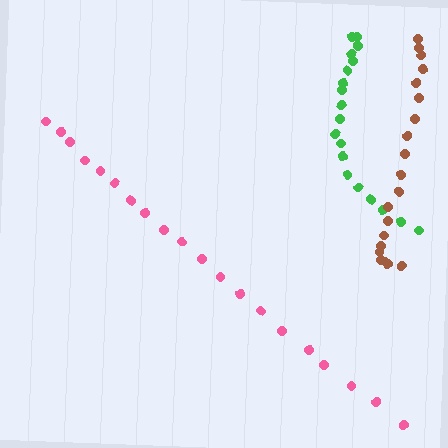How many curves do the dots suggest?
There are 3 distinct paths.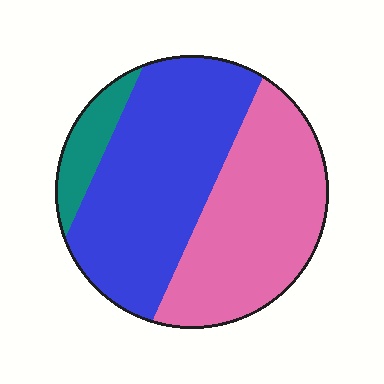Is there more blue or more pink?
Blue.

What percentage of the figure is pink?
Pink takes up about two fifths (2/5) of the figure.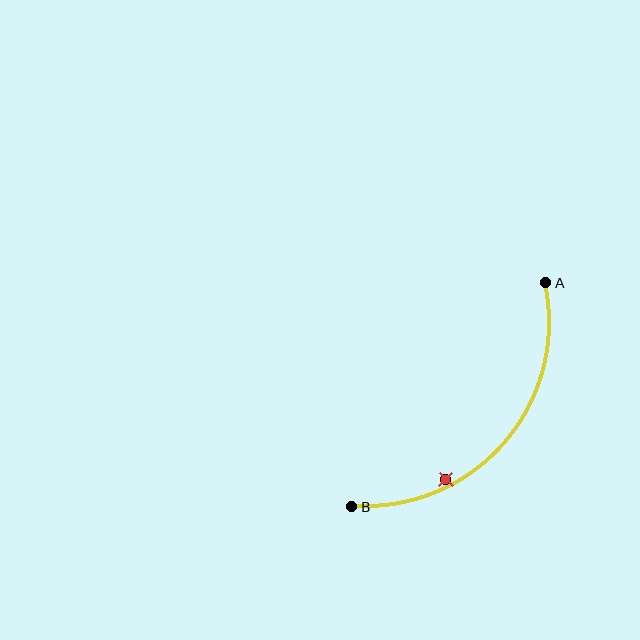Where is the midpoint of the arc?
The arc midpoint is the point on the curve farthest from the straight line joining A and B. It sits below and to the right of that line.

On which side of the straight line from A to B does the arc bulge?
The arc bulges below and to the right of the straight line connecting A and B.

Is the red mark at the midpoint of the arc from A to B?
No — the red mark does not lie on the arc at all. It sits slightly inside the curve.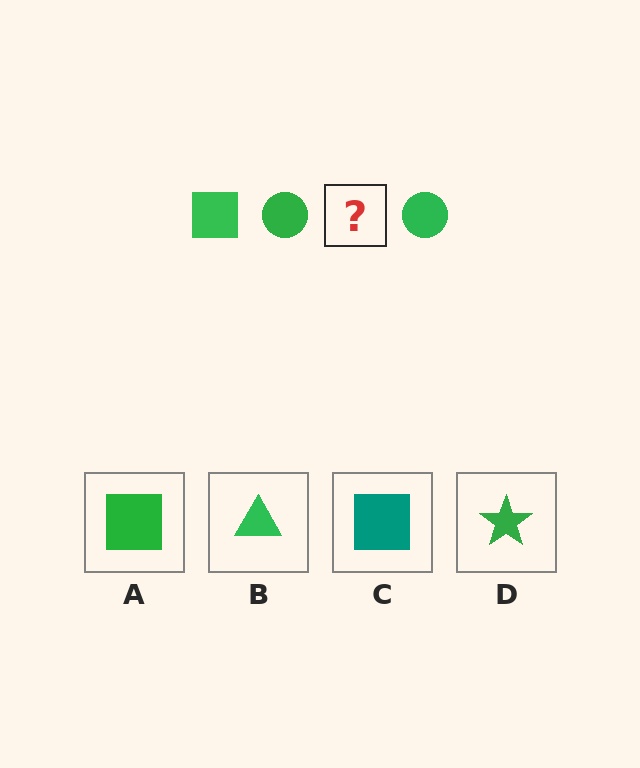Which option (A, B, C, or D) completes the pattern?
A.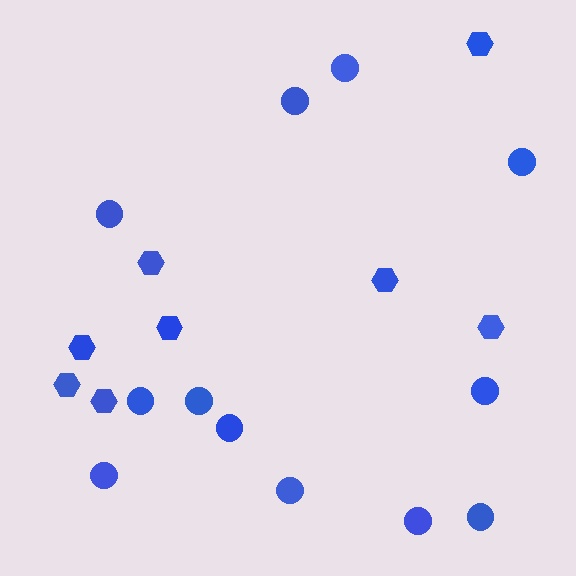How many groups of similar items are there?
There are 2 groups: one group of circles (12) and one group of hexagons (8).